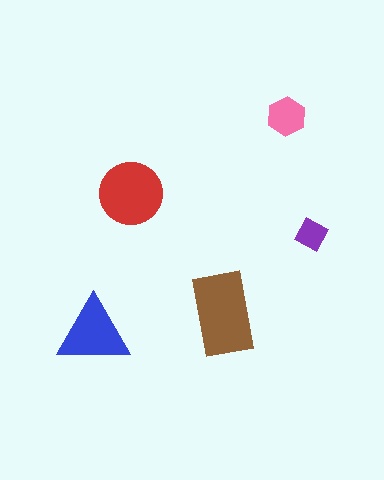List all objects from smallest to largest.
The purple diamond, the pink hexagon, the blue triangle, the red circle, the brown rectangle.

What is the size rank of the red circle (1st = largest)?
2nd.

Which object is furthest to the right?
The purple diamond is rightmost.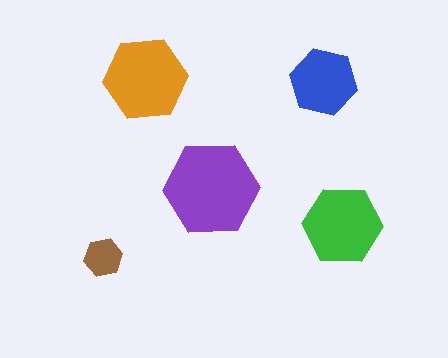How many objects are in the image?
There are 5 objects in the image.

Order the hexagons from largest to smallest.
the purple one, the orange one, the green one, the blue one, the brown one.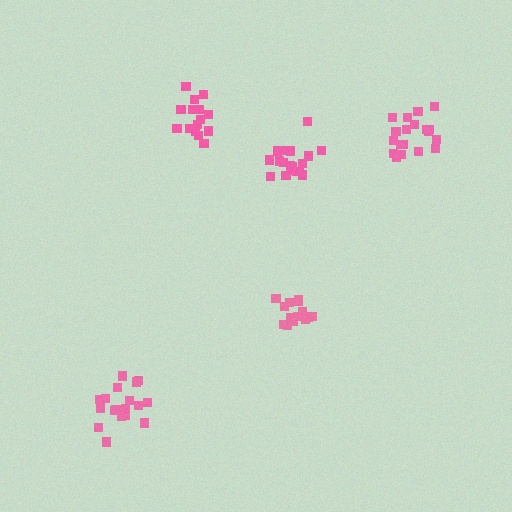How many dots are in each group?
Group 1: 16 dots, Group 2: 19 dots, Group 3: 18 dots, Group 4: 15 dots, Group 5: 18 dots (86 total).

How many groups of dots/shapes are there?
There are 5 groups.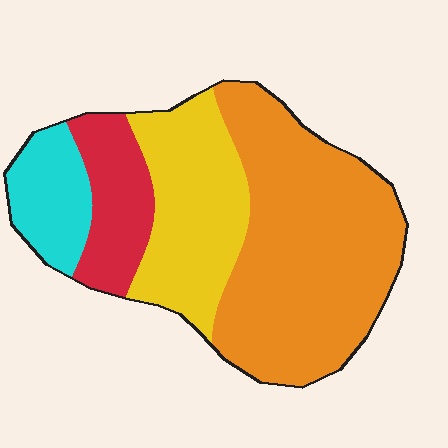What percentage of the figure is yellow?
Yellow takes up between a sixth and a third of the figure.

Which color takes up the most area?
Orange, at roughly 50%.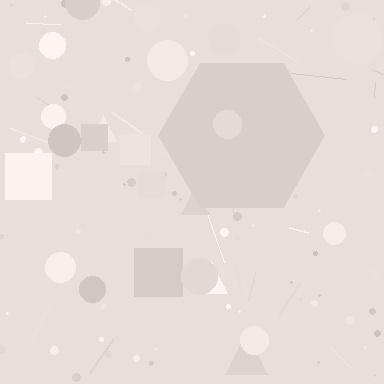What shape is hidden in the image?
A hexagon is hidden in the image.